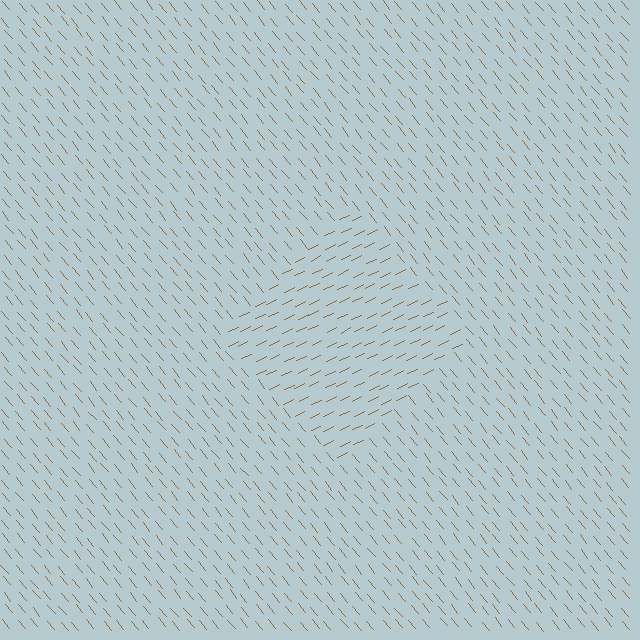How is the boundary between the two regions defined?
The boundary is defined purely by a change in line orientation (approximately 76 degrees difference). All lines are the same color and thickness.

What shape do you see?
I see a diamond.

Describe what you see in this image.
The image is filled with small brown line segments. A diamond region in the image has lines oriented differently from the surrounding lines, creating a visible texture boundary.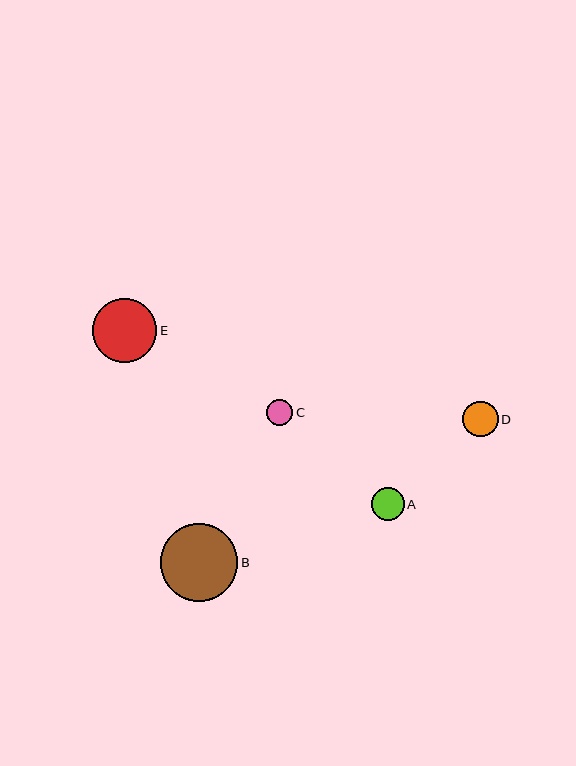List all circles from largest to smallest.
From largest to smallest: B, E, D, A, C.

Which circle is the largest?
Circle B is the largest with a size of approximately 77 pixels.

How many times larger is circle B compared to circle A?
Circle B is approximately 2.4 times the size of circle A.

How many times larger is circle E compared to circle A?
Circle E is approximately 2.0 times the size of circle A.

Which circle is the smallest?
Circle C is the smallest with a size of approximately 26 pixels.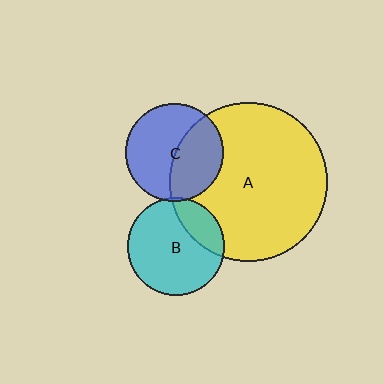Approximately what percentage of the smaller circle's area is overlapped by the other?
Approximately 5%.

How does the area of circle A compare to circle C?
Approximately 2.7 times.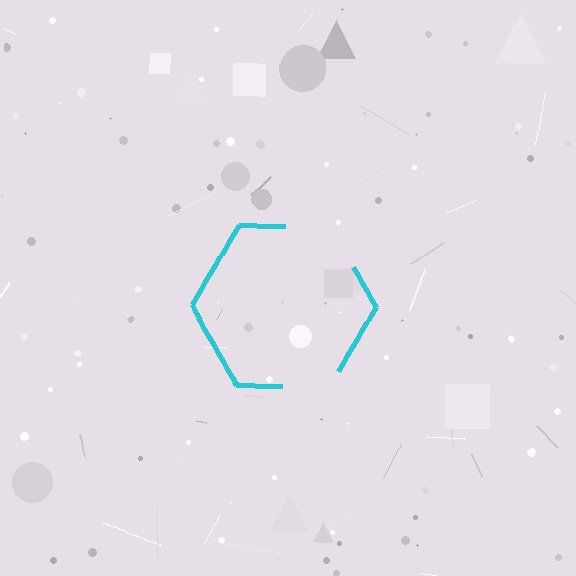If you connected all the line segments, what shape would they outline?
They would outline a hexagon.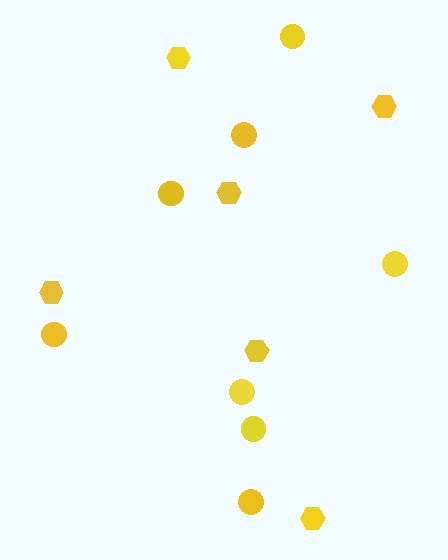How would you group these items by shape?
There are 2 groups: one group of circles (8) and one group of hexagons (6).